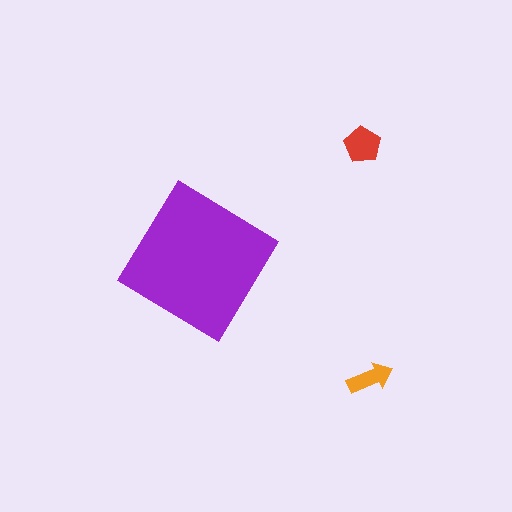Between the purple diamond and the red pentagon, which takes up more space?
The purple diamond.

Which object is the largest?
The purple diamond.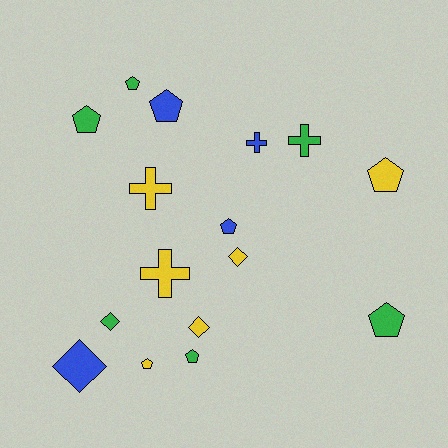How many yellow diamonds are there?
There are 2 yellow diamonds.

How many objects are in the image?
There are 16 objects.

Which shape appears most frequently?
Pentagon, with 8 objects.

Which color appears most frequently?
Yellow, with 6 objects.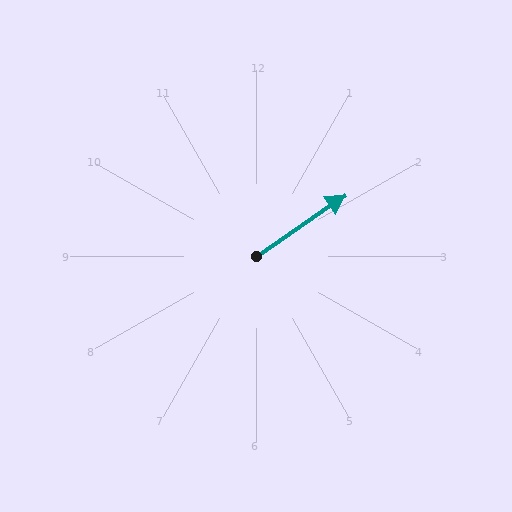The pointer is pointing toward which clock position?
Roughly 2 o'clock.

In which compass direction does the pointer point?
Northeast.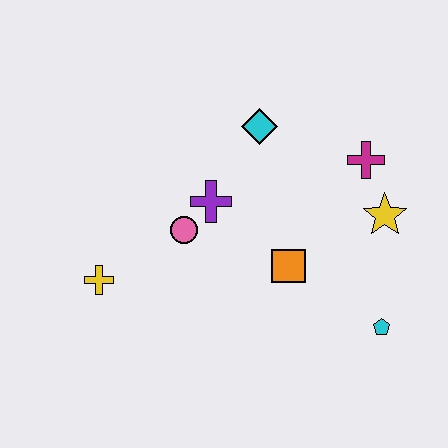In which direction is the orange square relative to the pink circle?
The orange square is to the right of the pink circle.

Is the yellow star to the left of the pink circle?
No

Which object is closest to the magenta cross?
The yellow star is closest to the magenta cross.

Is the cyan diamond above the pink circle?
Yes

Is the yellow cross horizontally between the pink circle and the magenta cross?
No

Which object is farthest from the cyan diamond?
The cyan pentagon is farthest from the cyan diamond.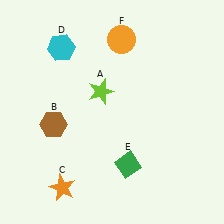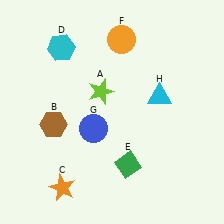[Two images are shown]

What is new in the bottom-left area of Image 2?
A blue circle (G) was added in the bottom-left area of Image 2.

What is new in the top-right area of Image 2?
A cyan triangle (H) was added in the top-right area of Image 2.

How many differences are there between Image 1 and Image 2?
There are 2 differences between the two images.